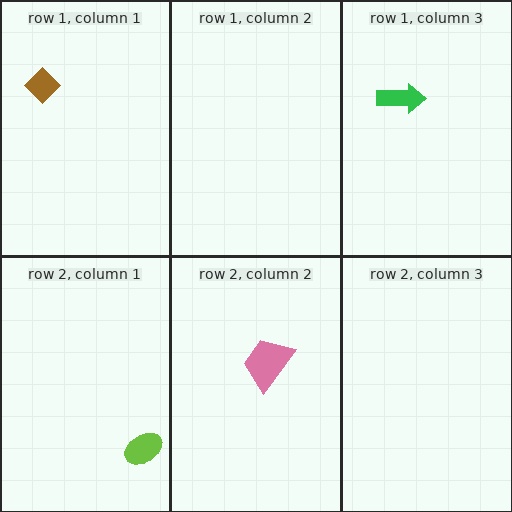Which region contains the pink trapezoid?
The row 2, column 2 region.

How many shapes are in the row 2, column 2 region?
1.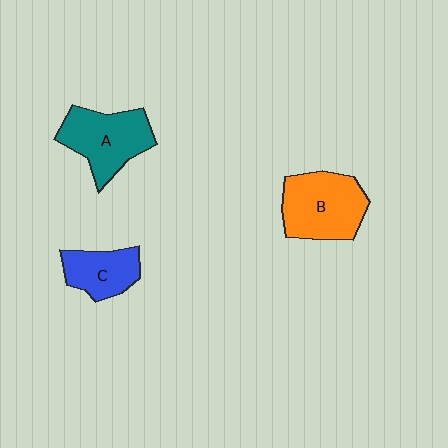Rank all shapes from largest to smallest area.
From largest to smallest: B (orange), A (teal), C (blue).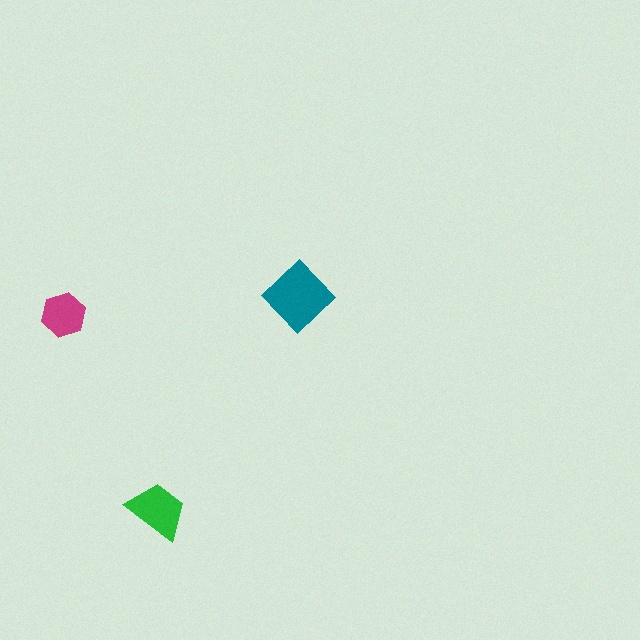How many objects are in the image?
There are 3 objects in the image.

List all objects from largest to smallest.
The teal diamond, the green trapezoid, the magenta hexagon.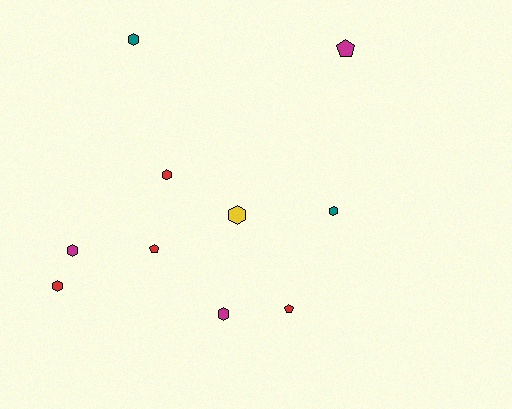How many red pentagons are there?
There are 2 red pentagons.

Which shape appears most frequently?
Hexagon, with 7 objects.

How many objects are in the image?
There are 10 objects.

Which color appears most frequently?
Red, with 4 objects.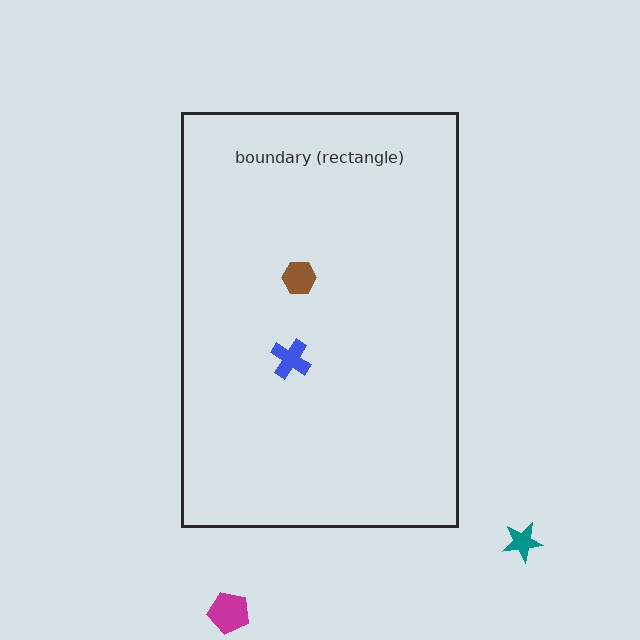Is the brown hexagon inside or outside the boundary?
Inside.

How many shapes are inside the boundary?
2 inside, 2 outside.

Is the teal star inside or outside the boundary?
Outside.